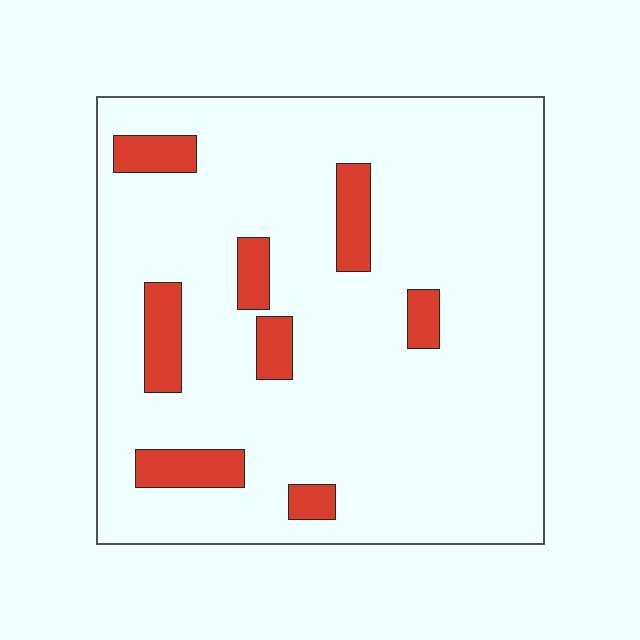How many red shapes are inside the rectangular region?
8.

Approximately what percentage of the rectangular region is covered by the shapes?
Approximately 10%.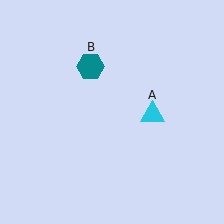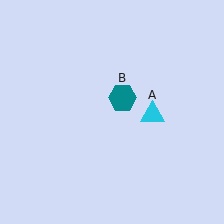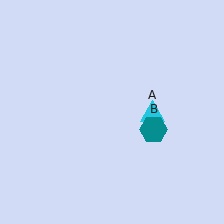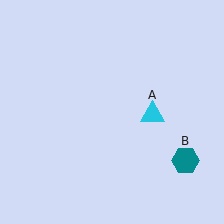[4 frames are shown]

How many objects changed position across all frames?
1 object changed position: teal hexagon (object B).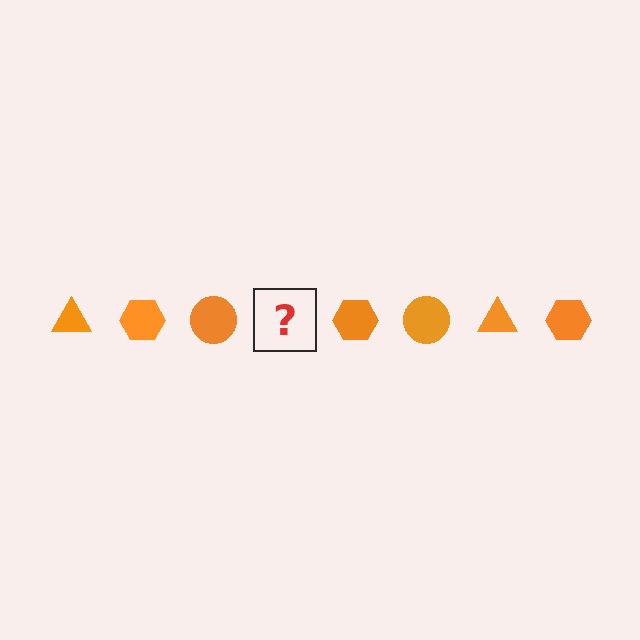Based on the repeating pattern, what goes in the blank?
The blank should be an orange triangle.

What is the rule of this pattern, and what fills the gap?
The rule is that the pattern cycles through triangle, hexagon, circle shapes in orange. The gap should be filled with an orange triangle.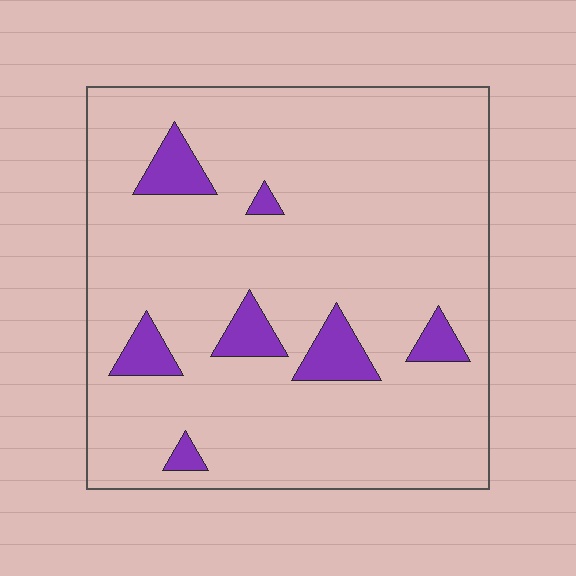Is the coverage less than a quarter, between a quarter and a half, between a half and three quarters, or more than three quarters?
Less than a quarter.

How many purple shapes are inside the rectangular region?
7.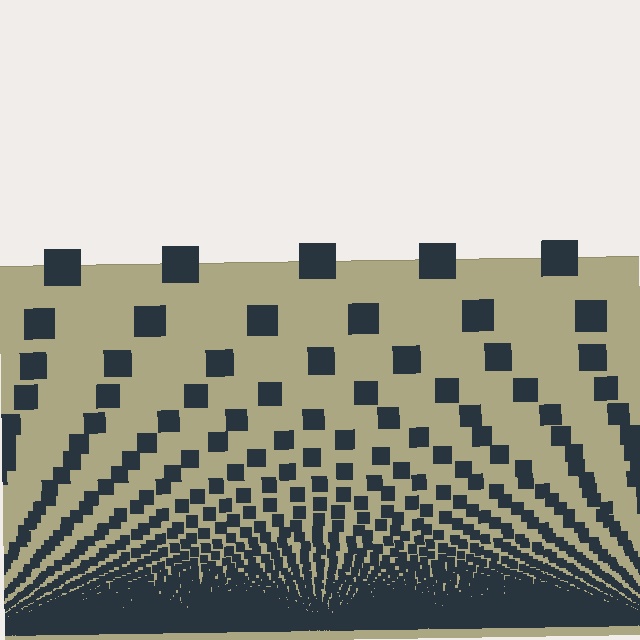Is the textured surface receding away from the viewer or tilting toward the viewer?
The surface appears to tilt toward the viewer. Texture elements get larger and sparser toward the top.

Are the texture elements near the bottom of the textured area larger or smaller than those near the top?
Smaller. The gradient is inverted — elements near the bottom are smaller and denser.